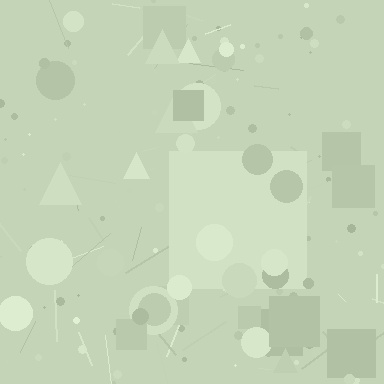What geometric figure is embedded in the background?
A square is embedded in the background.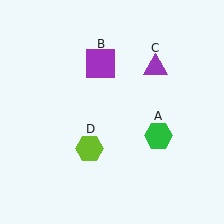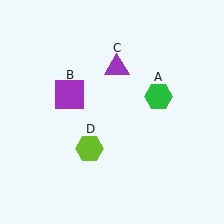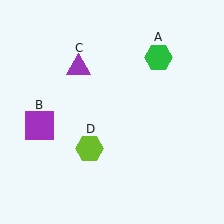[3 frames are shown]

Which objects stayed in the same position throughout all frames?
Lime hexagon (object D) remained stationary.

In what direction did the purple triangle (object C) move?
The purple triangle (object C) moved left.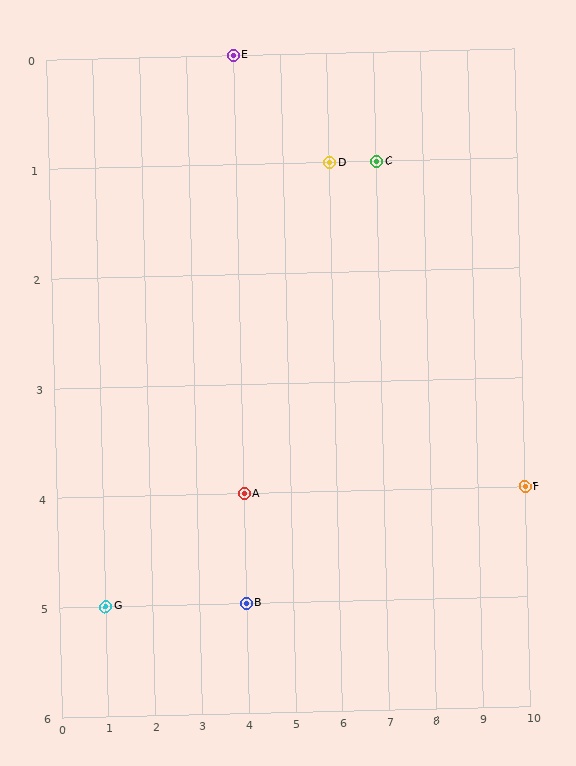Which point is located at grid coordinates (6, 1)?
Point D is at (6, 1).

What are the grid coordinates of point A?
Point A is at grid coordinates (4, 4).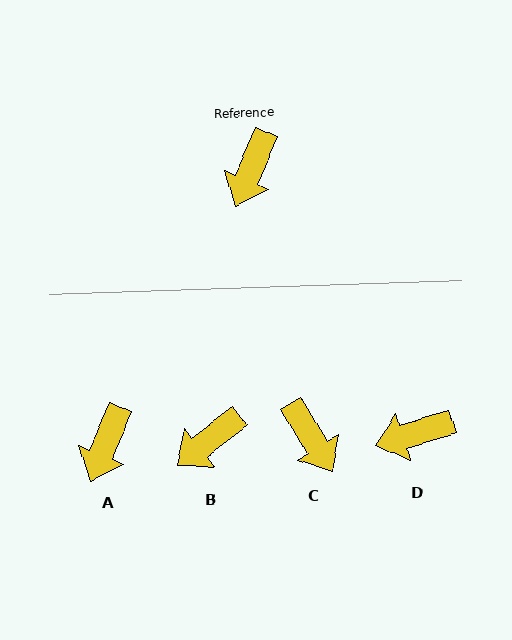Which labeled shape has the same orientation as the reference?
A.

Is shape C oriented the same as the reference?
No, it is off by about 54 degrees.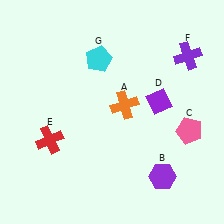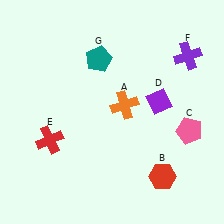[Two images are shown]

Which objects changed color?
B changed from purple to red. G changed from cyan to teal.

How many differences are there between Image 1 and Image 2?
There are 2 differences between the two images.